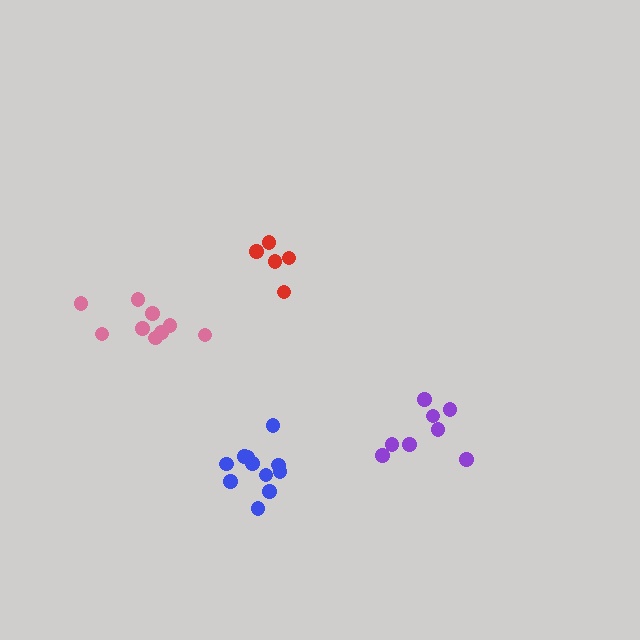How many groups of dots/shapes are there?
There are 4 groups.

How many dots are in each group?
Group 1: 5 dots, Group 2: 11 dots, Group 3: 8 dots, Group 4: 9 dots (33 total).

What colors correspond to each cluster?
The clusters are colored: red, blue, purple, pink.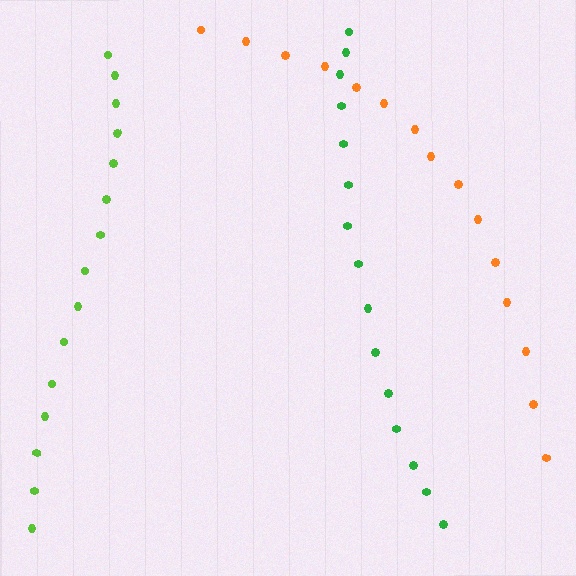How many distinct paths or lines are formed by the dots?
There are 3 distinct paths.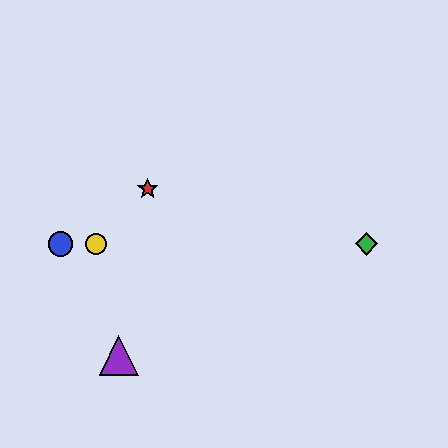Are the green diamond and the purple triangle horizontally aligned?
No, the green diamond is at y≈244 and the purple triangle is at y≈356.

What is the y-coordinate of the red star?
The red star is at y≈189.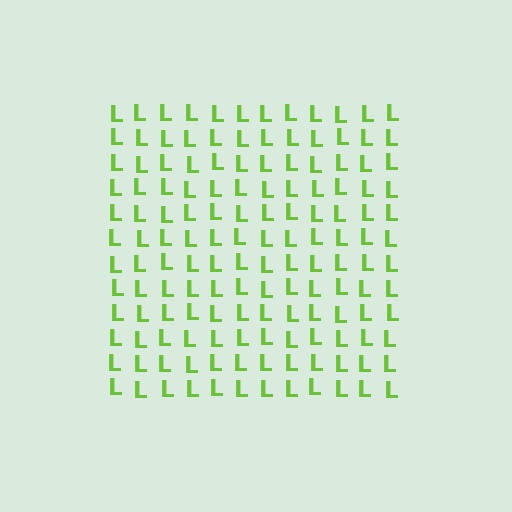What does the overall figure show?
The overall figure shows a square.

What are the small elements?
The small elements are letter L's.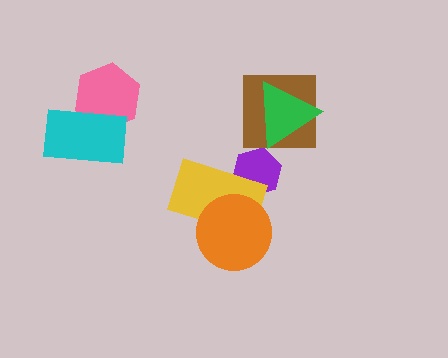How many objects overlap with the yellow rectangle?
2 objects overlap with the yellow rectangle.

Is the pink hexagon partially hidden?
Yes, it is partially covered by another shape.